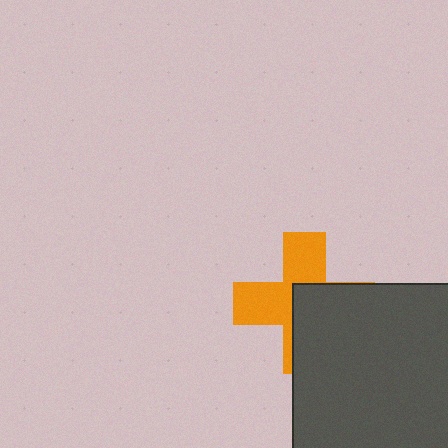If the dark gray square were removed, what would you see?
You would see the complete orange cross.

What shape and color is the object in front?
The object in front is a dark gray square.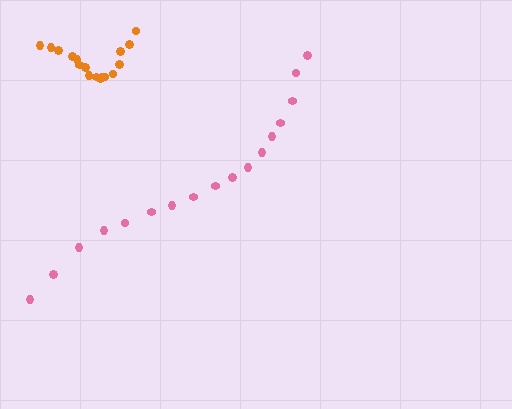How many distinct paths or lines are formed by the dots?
There are 2 distinct paths.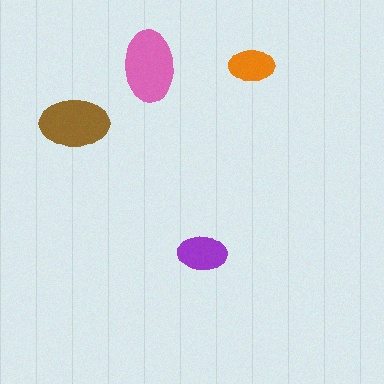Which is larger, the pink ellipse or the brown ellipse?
The pink one.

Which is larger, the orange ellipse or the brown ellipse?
The brown one.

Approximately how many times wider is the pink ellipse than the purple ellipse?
About 1.5 times wider.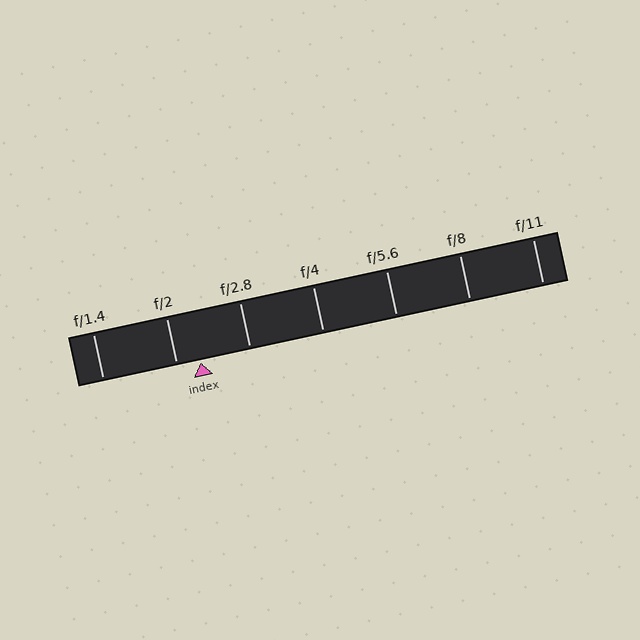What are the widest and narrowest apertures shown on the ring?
The widest aperture shown is f/1.4 and the narrowest is f/11.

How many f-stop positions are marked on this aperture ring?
There are 7 f-stop positions marked.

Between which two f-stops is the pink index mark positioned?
The index mark is between f/2 and f/2.8.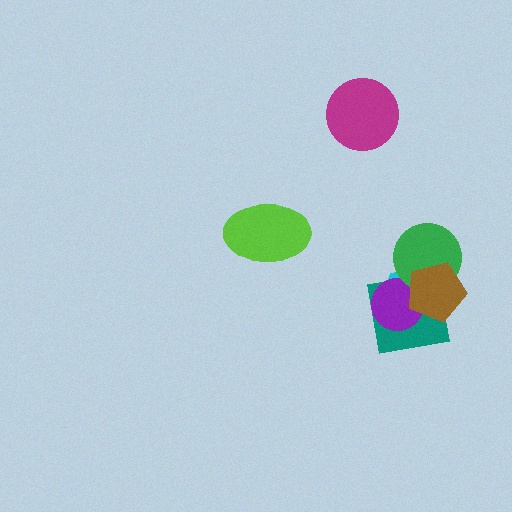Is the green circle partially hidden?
Yes, it is partially covered by another shape.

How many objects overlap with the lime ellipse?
0 objects overlap with the lime ellipse.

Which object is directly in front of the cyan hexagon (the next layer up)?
The purple circle is directly in front of the cyan hexagon.